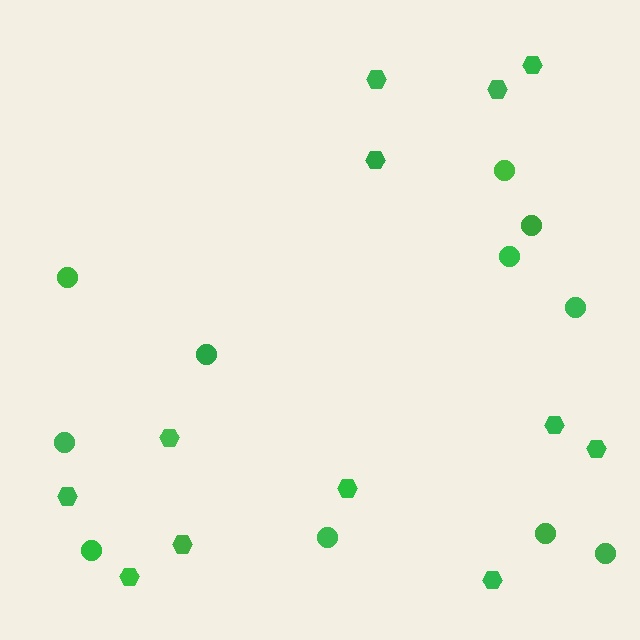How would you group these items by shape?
There are 2 groups: one group of circles (11) and one group of hexagons (12).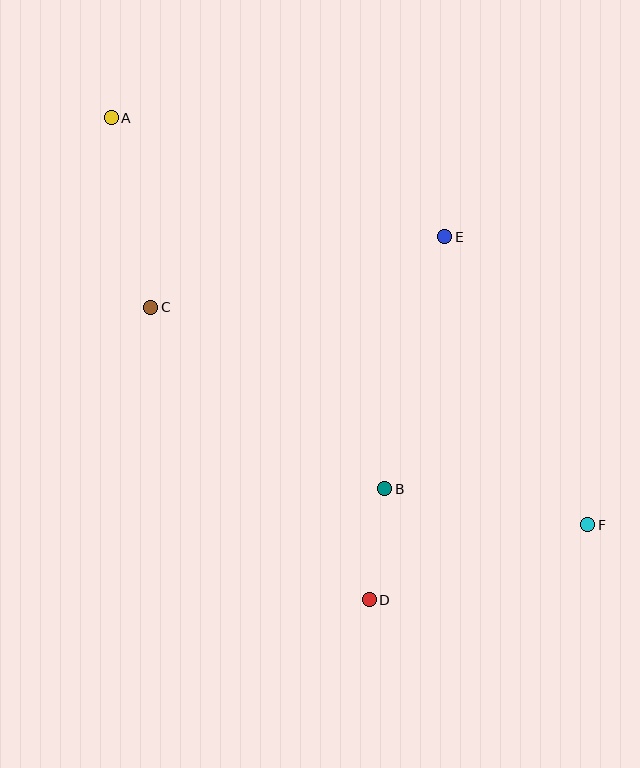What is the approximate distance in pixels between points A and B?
The distance between A and B is approximately 461 pixels.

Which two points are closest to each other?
Points B and D are closest to each other.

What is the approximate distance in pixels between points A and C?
The distance between A and C is approximately 193 pixels.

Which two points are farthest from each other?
Points A and F are farthest from each other.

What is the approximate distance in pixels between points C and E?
The distance between C and E is approximately 302 pixels.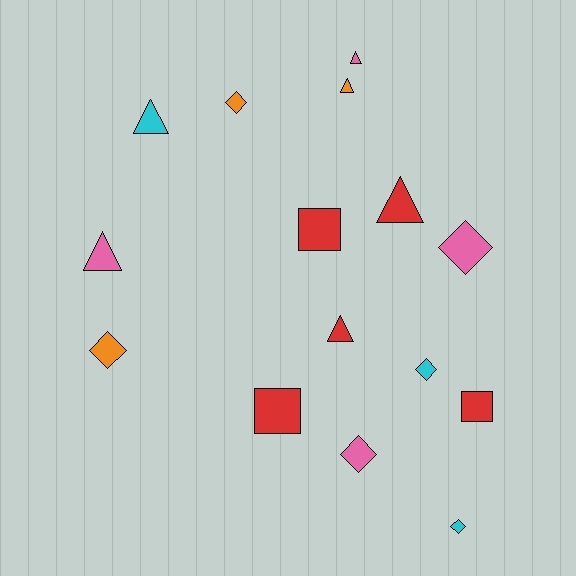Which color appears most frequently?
Red, with 5 objects.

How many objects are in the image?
There are 15 objects.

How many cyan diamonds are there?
There are 2 cyan diamonds.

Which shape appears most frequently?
Diamond, with 6 objects.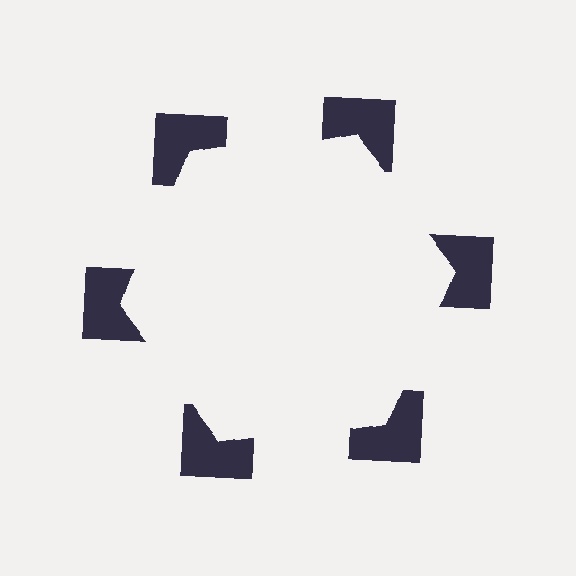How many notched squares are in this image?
There are 6 — one at each vertex of the illusory hexagon.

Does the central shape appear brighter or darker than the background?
It typically appears slightly brighter than the background, even though no actual brightness change is drawn.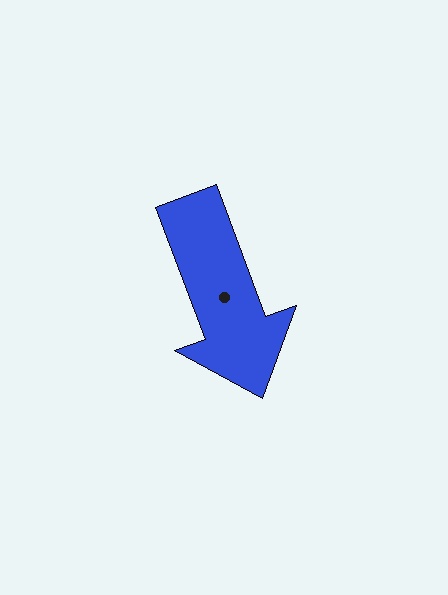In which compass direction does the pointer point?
South.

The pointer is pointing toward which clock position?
Roughly 5 o'clock.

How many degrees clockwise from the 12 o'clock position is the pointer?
Approximately 159 degrees.